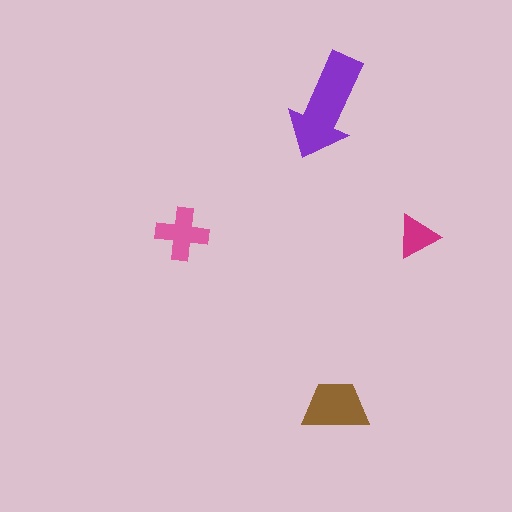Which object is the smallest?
The magenta triangle.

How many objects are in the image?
There are 4 objects in the image.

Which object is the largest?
The purple arrow.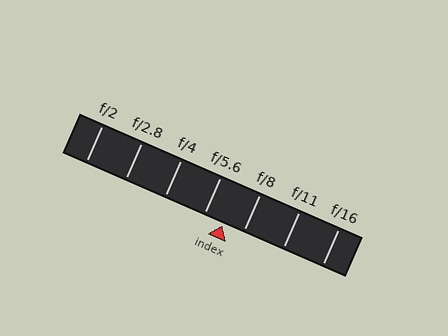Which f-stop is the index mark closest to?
The index mark is closest to f/5.6.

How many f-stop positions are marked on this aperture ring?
There are 7 f-stop positions marked.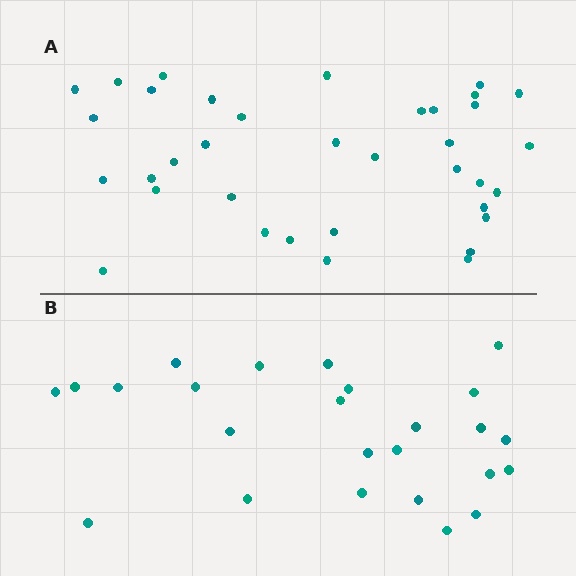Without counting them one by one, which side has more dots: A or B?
Region A (the top region) has more dots.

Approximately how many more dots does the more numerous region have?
Region A has roughly 12 or so more dots than region B.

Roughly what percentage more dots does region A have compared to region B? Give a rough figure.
About 45% more.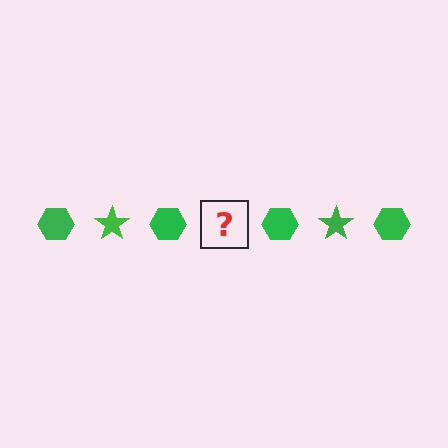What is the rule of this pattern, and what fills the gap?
The rule is that the pattern cycles through hexagon, star shapes in green. The gap should be filled with a green star.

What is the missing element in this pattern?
The missing element is a green star.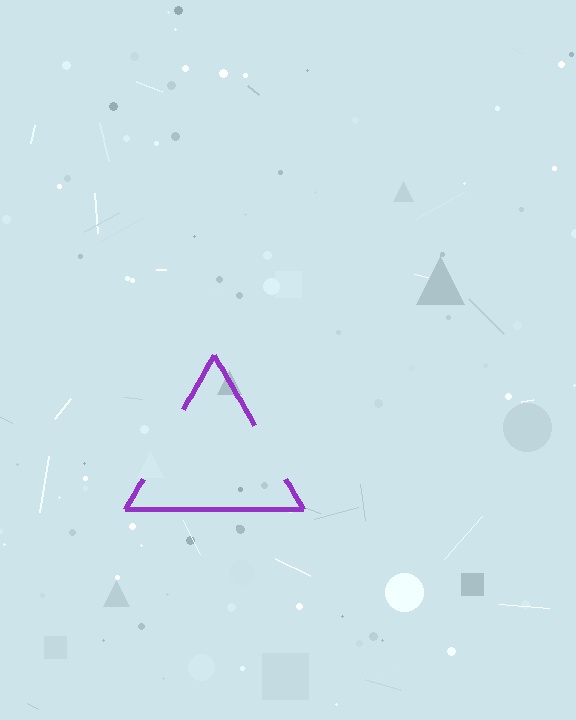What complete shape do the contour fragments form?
The contour fragments form a triangle.